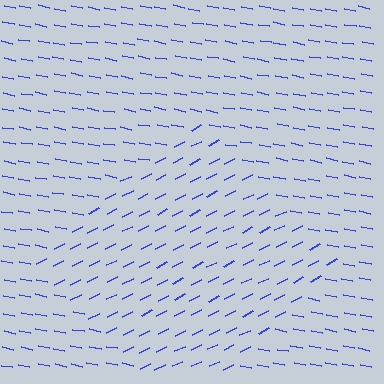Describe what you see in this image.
The image is filled with small blue line segments. A diamond region in the image has lines oriented differently from the surrounding lines, creating a visible texture boundary.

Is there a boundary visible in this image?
Yes, there is a texture boundary formed by a change in line orientation.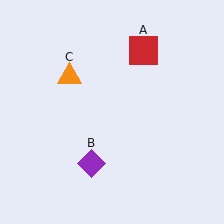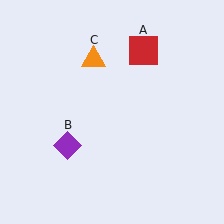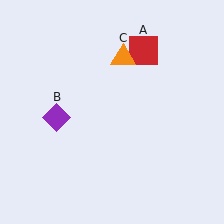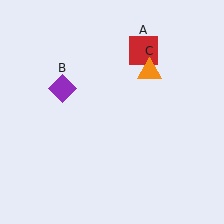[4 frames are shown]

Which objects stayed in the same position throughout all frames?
Red square (object A) remained stationary.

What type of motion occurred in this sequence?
The purple diamond (object B), orange triangle (object C) rotated clockwise around the center of the scene.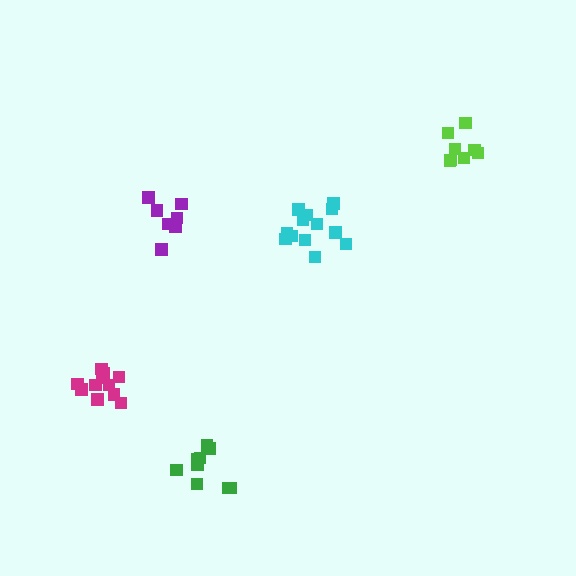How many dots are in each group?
Group 1: 13 dots, Group 2: 11 dots, Group 3: 7 dots, Group 4: 8 dots, Group 5: 9 dots (48 total).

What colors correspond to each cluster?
The clusters are colored: cyan, magenta, purple, lime, green.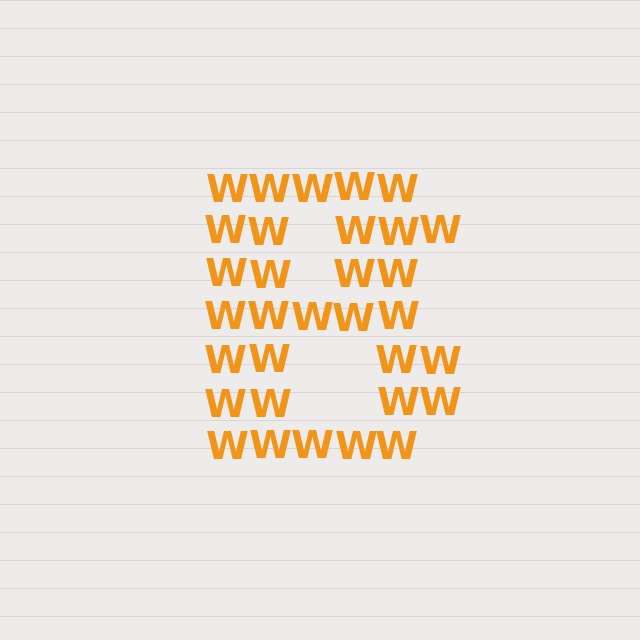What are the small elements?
The small elements are letter W's.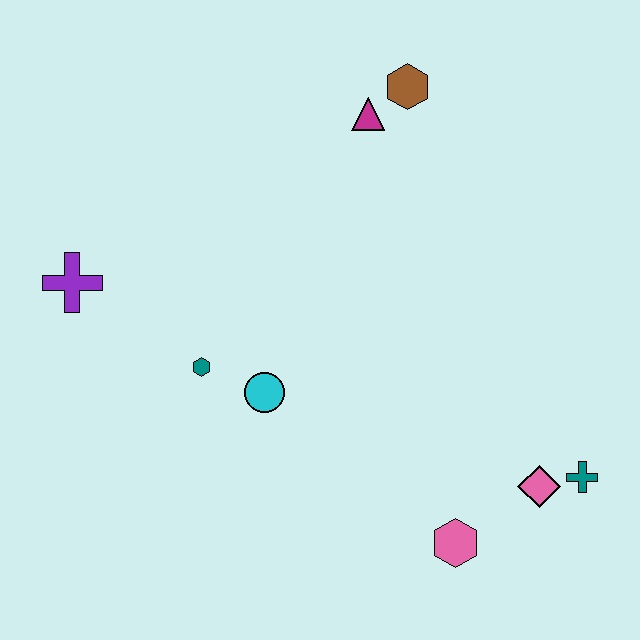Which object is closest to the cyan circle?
The teal hexagon is closest to the cyan circle.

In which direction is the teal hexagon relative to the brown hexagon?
The teal hexagon is below the brown hexagon.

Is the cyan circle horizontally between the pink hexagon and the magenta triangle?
No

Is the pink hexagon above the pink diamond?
No